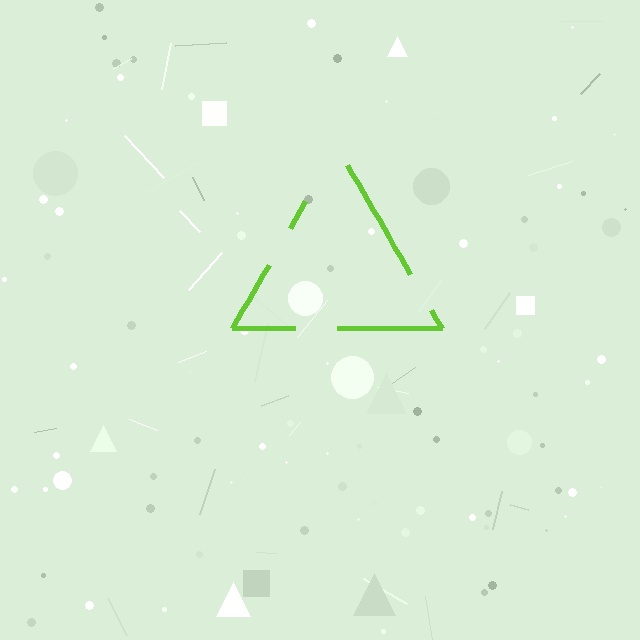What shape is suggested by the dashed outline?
The dashed outline suggests a triangle.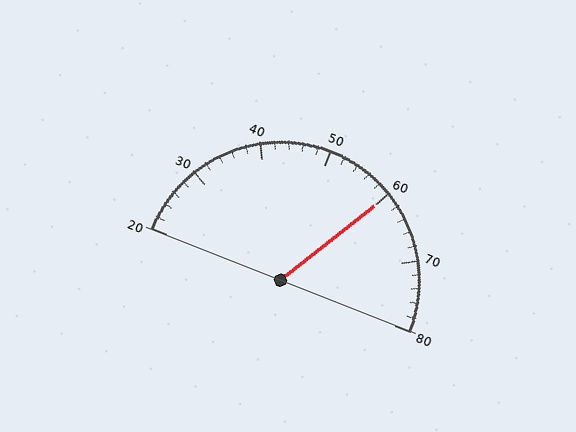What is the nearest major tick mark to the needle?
The nearest major tick mark is 60.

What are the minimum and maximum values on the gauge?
The gauge ranges from 20 to 80.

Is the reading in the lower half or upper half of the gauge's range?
The reading is in the upper half of the range (20 to 80).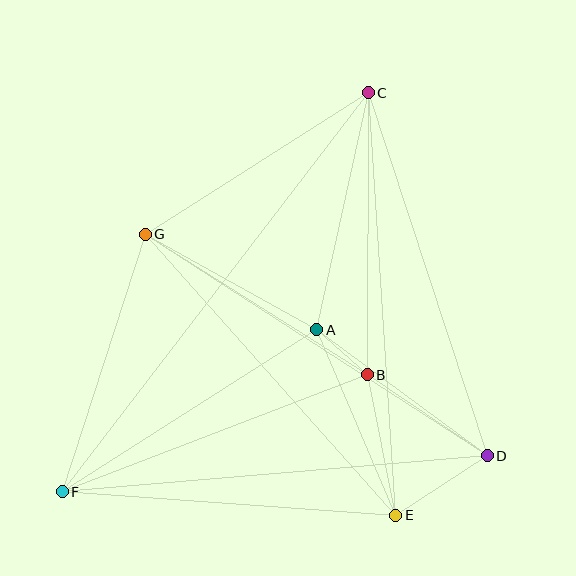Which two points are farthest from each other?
Points C and F are farthest from each other.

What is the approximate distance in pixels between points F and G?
The distance between F and G is approximately 271 pixels.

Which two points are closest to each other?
Points A and B are closest to each other.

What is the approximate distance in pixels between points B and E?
The distance between B and E is approximately 143 pixels.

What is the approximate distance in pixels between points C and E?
The distance between C and E is approximately 424 pixels.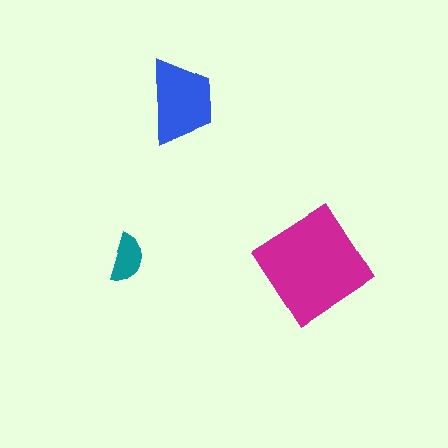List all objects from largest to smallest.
The magenta diamond, the blue trapezoid, the teal semicircle.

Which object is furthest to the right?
The magenta diamond is rightmost.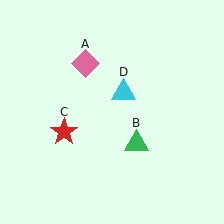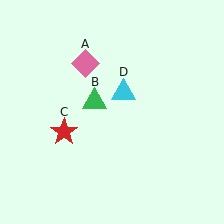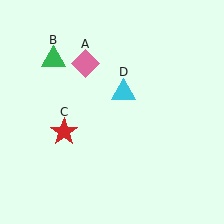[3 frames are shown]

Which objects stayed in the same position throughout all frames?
Pink diamond (object A) and red star (object C) and cyan triangle (object D) remained stationary.